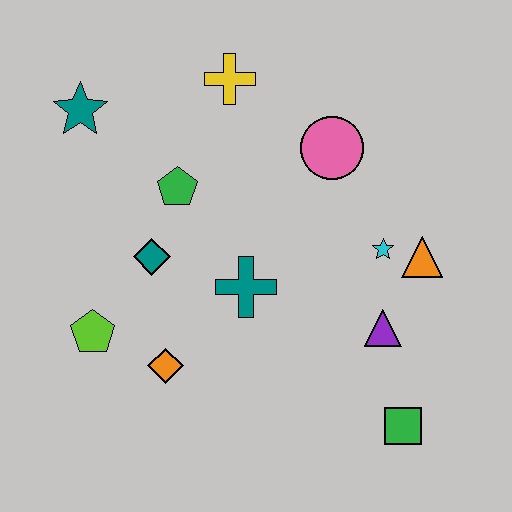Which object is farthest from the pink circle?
The lime pentagon is farthest from the pink circle.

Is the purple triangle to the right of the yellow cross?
Yes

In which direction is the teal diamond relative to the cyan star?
The teal diamond is to the left of the cyan star.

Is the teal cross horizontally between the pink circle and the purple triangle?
No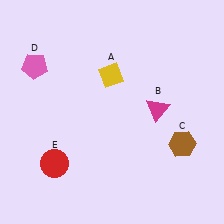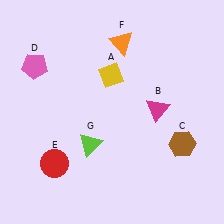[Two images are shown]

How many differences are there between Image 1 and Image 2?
There are 2 differences between the two images.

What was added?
An orange triangle (F), a lime triangle (G) were added in Image 2.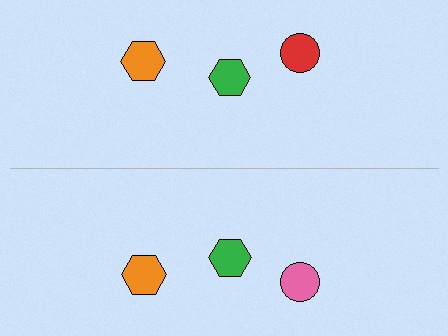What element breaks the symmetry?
The pink circle on the bottom side breaks the symmetry — its mirror counterpart is red.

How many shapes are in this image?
There are 6 shapes in this image.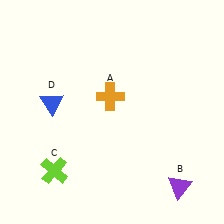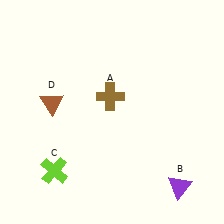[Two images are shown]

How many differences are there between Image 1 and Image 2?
There are 2 differences between the two images.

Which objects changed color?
A changed from orange to brown. D changed from blue to brown.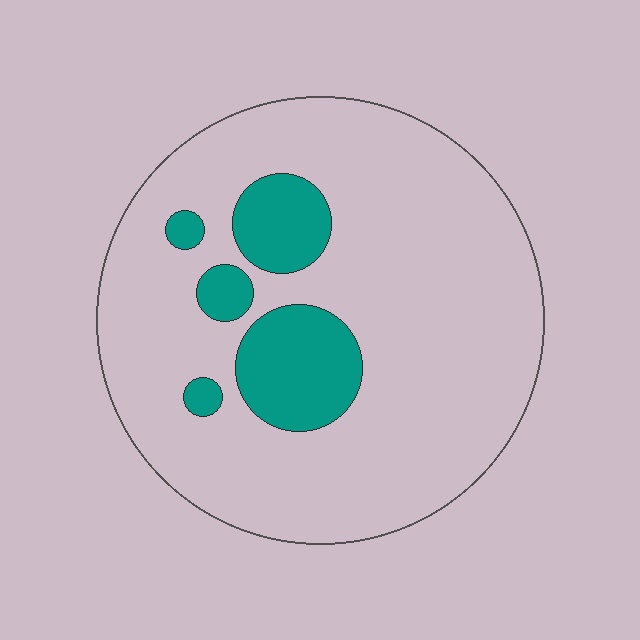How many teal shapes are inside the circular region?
5.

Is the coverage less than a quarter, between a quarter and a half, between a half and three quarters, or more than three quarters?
Less than a quarter.